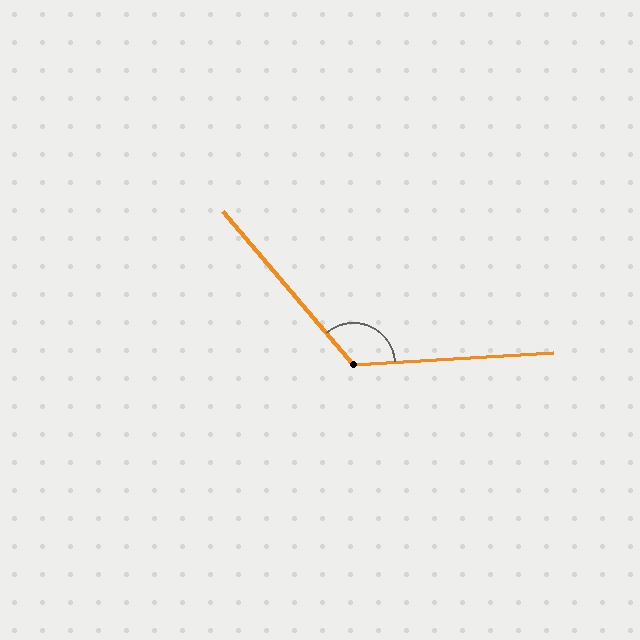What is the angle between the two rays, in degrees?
Approximately 127 degrees.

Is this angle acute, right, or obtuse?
It is obtuse.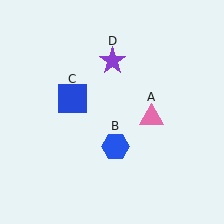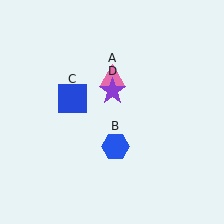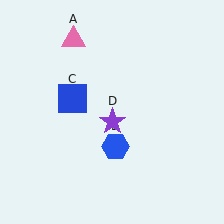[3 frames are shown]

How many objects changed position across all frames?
2 objects changed position: pink triangle (object A), purple star (object D).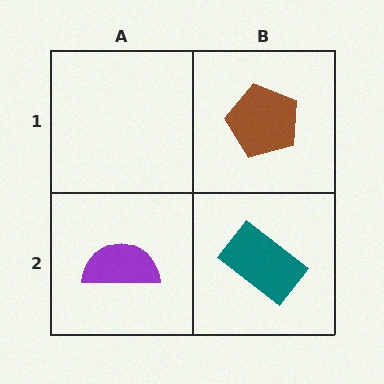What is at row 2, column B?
A teal rectangle.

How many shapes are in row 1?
1 shape.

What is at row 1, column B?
A brown pentagon.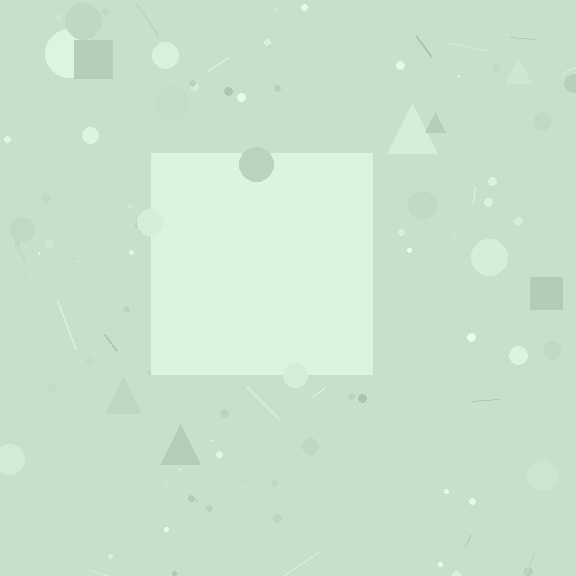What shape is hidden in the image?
A square is hidden in the image.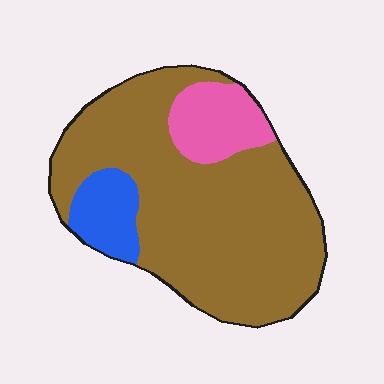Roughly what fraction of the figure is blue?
Blue takes up less than a quarter of the figure.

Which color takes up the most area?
Brown, at roughly 75%.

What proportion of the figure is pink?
Pink takes up less than a quarter of the figure.